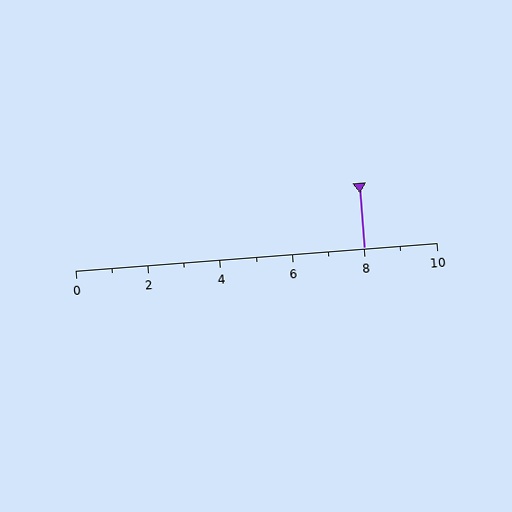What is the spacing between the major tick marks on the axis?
The major ticks are spaced 2 apart.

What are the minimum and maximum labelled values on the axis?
The axis runs from 0 to 10.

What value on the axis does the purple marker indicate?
The marker indicates approximately 8.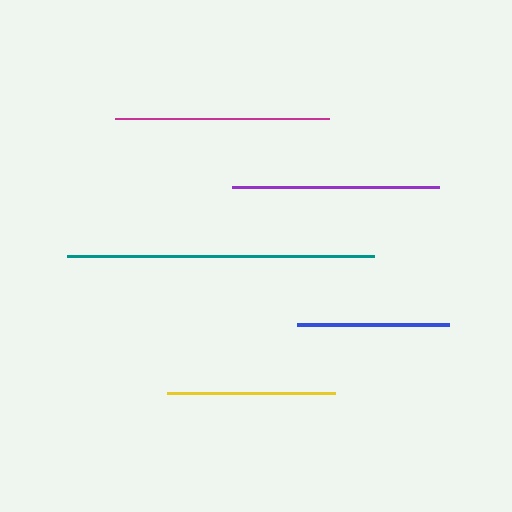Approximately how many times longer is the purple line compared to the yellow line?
The purple line is approximately 1.2 times the length of the yellow line.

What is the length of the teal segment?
The teal segment is approximately 307 pixels long.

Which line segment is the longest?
The teal line is the longest at approximately 307 pixels.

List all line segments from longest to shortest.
From longest to shortest: teal, magenta, purple, yellow, blue.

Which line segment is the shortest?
The blue line is the shortest at approximately 152 pixels.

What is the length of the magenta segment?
The magenta segment is approximately 214 pixels long.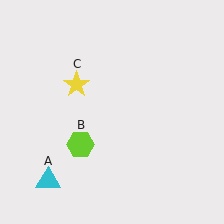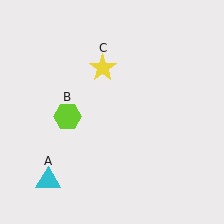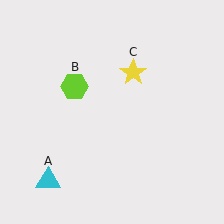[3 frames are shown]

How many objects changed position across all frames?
2 objects changed position: lime hexagon (object B), yellow star (object C).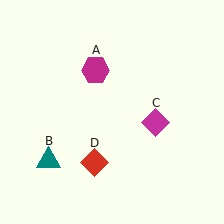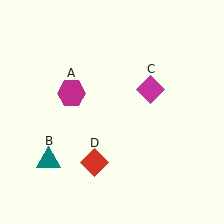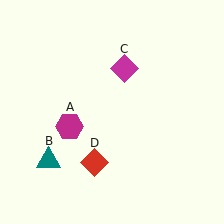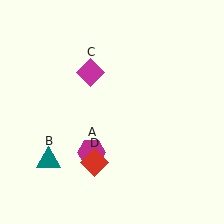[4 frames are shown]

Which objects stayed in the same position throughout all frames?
Teal triangle (object B) and red diamond (object D) remained stationary.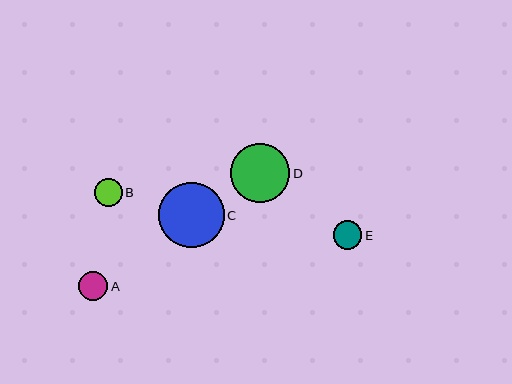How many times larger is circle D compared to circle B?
Circle D is approximately 2.1 times the size of circle B.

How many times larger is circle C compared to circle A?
Circle C is approximately 2.3 times the size of circle A.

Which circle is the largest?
Circle C is the largest with a size of approximately 65 pixels.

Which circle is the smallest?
Circle B is the smallest with a size of approximately 28 pixels.